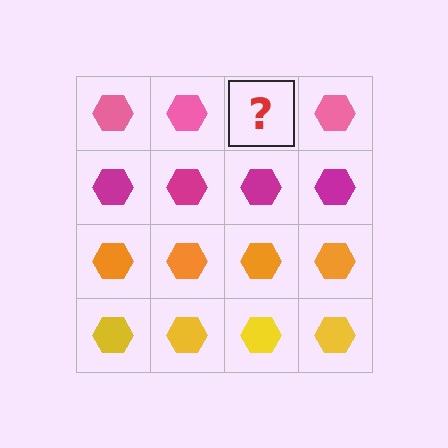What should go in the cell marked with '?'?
The missing cell should contain a pink hexagon.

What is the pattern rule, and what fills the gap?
The rule is that each row has a consistent color. The gap should be filled with a pink hexagon.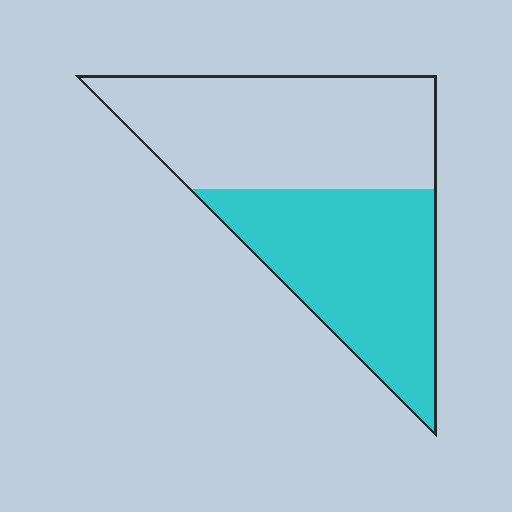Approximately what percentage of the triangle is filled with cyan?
Approximately 45%.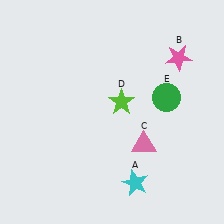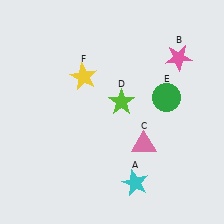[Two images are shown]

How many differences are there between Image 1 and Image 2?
There is 1 difference between the two images.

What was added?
A yellow star (F) was added in Image 2.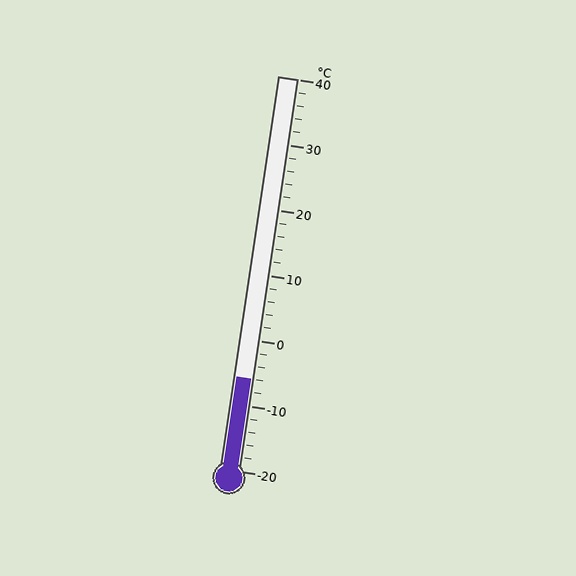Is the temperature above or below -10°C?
The temperature is above -10°C.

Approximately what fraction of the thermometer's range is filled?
The thermometer is filled to approximately 25% of its range.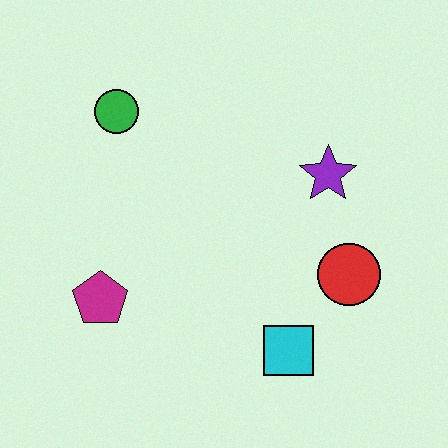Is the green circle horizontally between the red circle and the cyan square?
No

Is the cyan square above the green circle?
No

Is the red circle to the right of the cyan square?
Yes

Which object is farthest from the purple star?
The magenta pentagon is farthest from the purple star.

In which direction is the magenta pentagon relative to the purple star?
The magenta pentagon is to the left of the purple star.